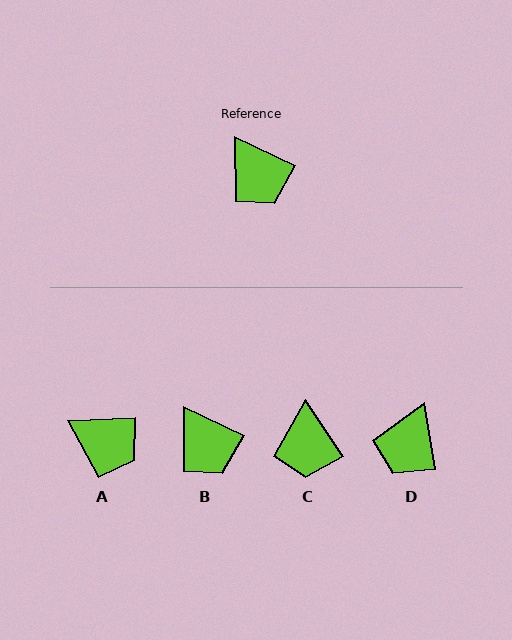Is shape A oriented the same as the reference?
No, it is off by about 29 degrees.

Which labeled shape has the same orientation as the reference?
B.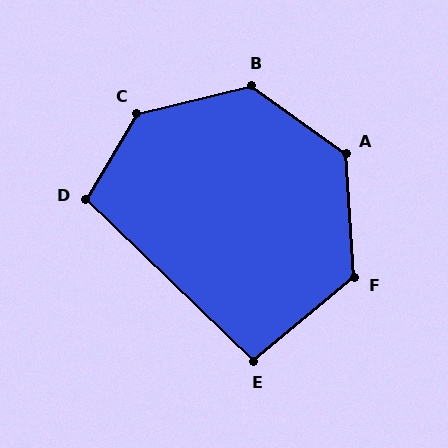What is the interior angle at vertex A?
Approximately 129 degrees (obtuse).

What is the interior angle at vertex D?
Approximately 103 degrees (obtuse).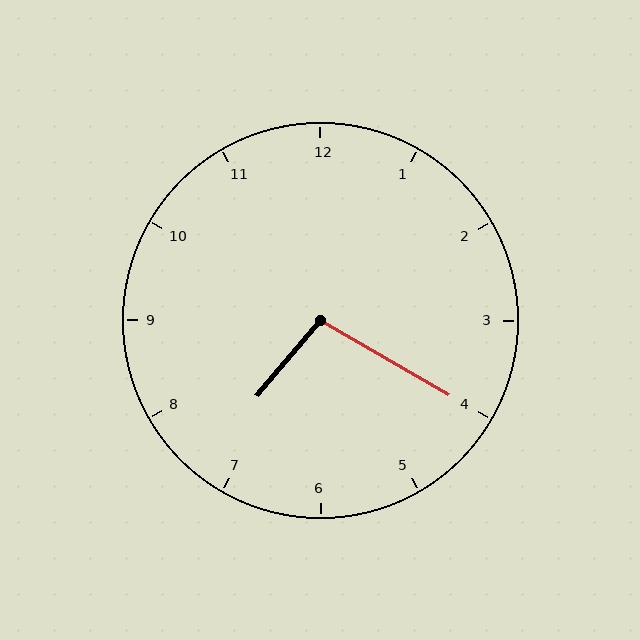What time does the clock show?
7:20.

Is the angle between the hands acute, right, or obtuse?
It is obtuse.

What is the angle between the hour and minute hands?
Approximately 100 degrees.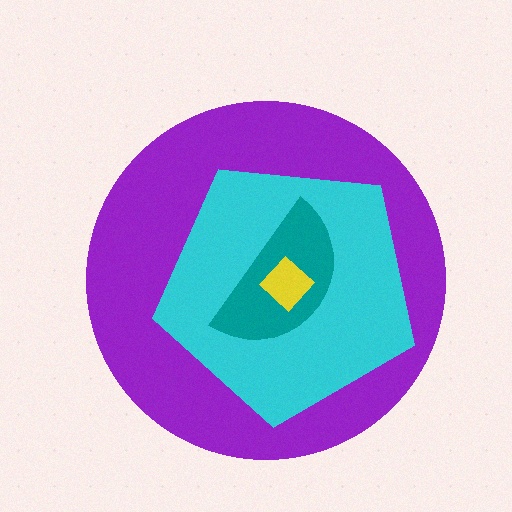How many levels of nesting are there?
4.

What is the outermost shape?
The purple circle.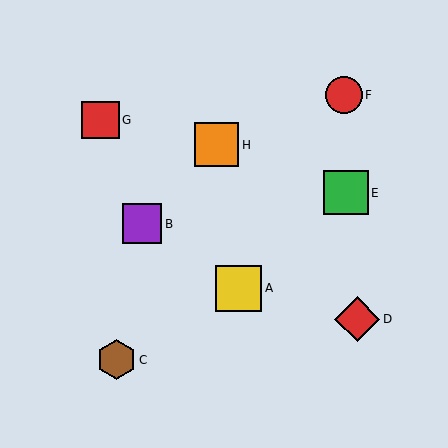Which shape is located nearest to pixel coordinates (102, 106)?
The red square (labeled G) at (100, 120) is nearest to that location.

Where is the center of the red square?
The center of the red square is at (100, 120).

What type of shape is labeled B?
Shape B is a purple square.